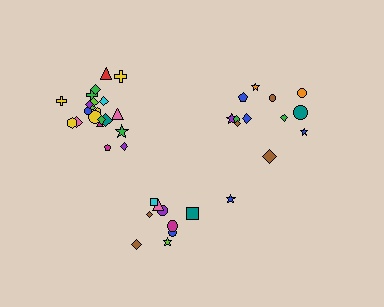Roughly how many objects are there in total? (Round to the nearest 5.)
Roughly 45 objects in total.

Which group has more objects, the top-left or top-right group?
The top-left group.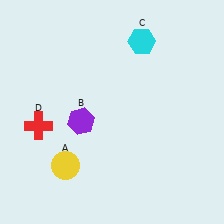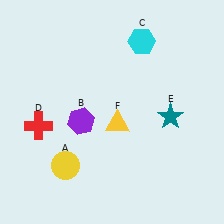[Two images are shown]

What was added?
A teal star (E), a yellow triangle (F) were added in Image 2.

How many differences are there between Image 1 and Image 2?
There are 2 differences between the two images.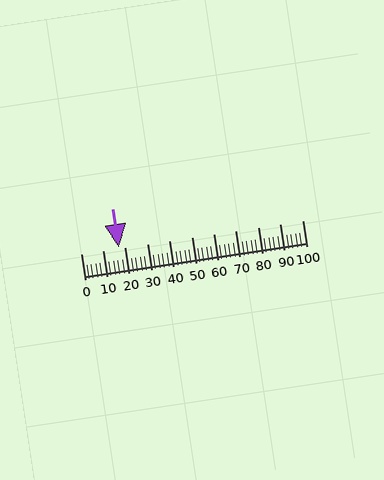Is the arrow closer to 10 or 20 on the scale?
The arrow is closer to 20.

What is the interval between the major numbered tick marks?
The major tick marks are spaced 10 units apart.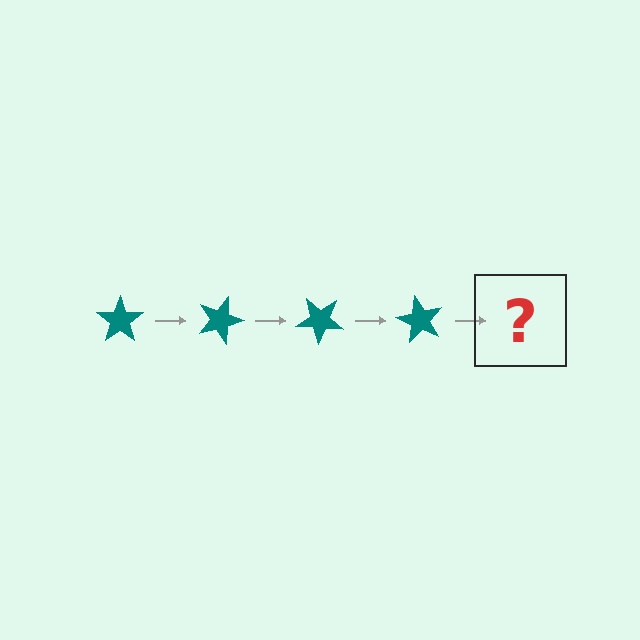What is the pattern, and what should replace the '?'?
The pattern is that the star rotates 20 degrees each step. The '?' should be a teal star rotated 80 degrees.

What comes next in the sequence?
The next element should be a teal star rotated 80 degrees.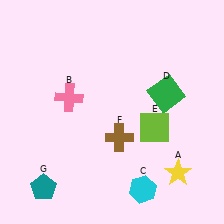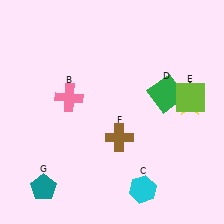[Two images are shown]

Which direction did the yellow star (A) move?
The yellow star (A) moved up.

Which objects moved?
The objects that moved are: the yellow star (A), the lime square (E).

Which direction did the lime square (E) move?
The lime square (E) moved right.